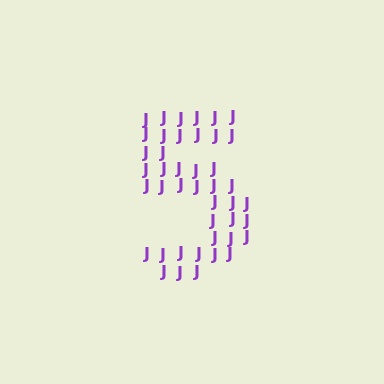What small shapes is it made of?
It is made of small letter J's.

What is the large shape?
The large shape is the digit 5.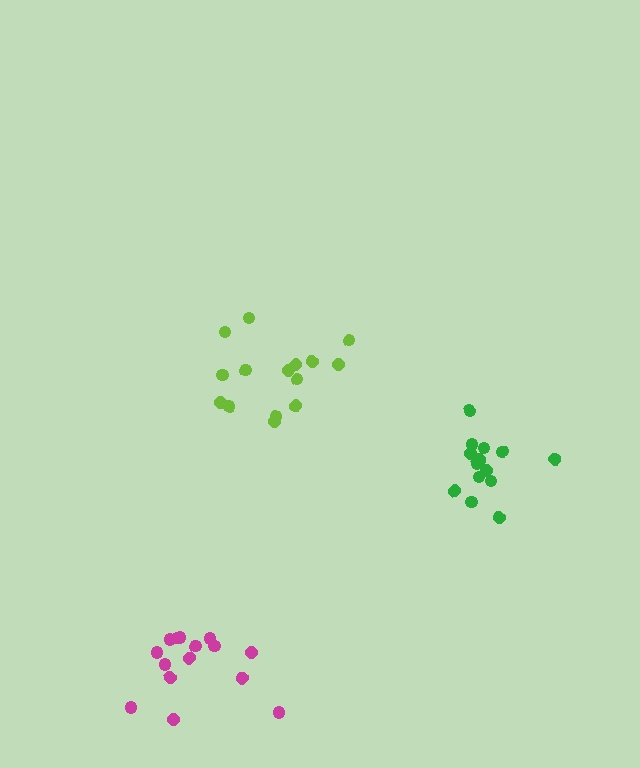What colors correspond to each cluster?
The clusters are colored: green, lime, magenta.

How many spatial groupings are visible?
There are 3 spatial groupings.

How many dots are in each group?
Group 1: 14 dots, Group 2: 15 dots, Group 3: 15 dots (44 total).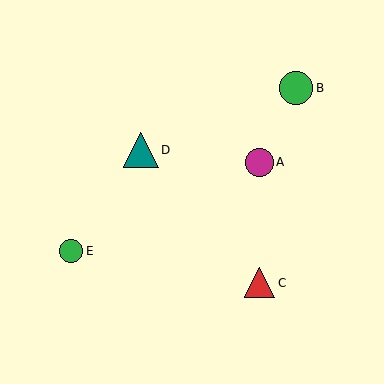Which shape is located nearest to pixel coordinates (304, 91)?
The green circle (labeled B) at (296, 88) is nearest to that location.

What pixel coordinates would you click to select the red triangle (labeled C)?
Click at (260, 283) to select the red triangle C.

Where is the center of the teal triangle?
The center of the teal triangle is at (141, 150).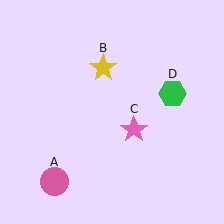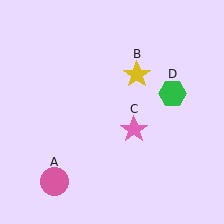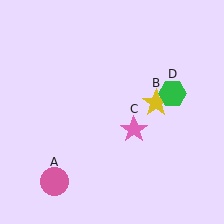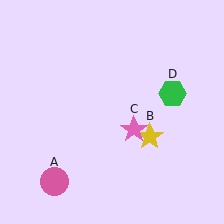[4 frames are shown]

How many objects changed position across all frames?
1 object changed position: yellow star (object B).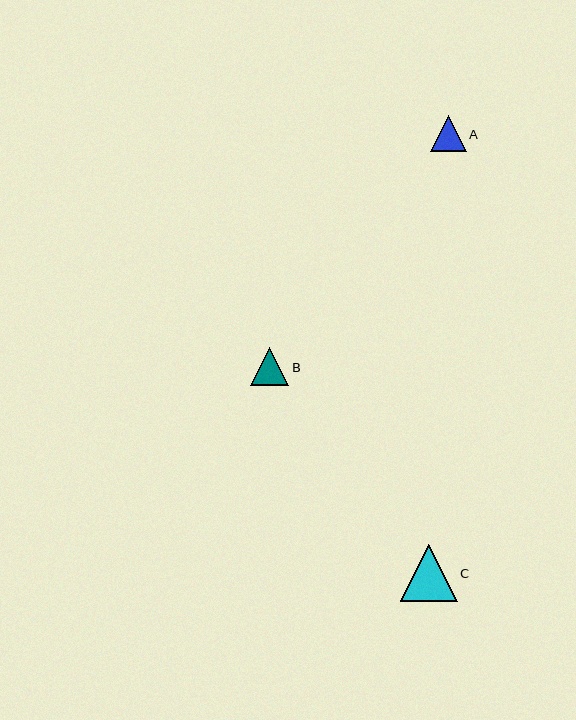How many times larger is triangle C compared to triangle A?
Triangle C is approximately 1.6 times the size of triangle A.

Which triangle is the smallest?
Triangle A is the smallest with a size of approximately 36 pixels.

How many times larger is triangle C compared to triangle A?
Triangle C is approximately 1.6 times the size of triangle A.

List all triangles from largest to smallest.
From largest to smallest: C, B, A.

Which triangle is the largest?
Triangle C is the largest with a size of approximately 57 pixels.